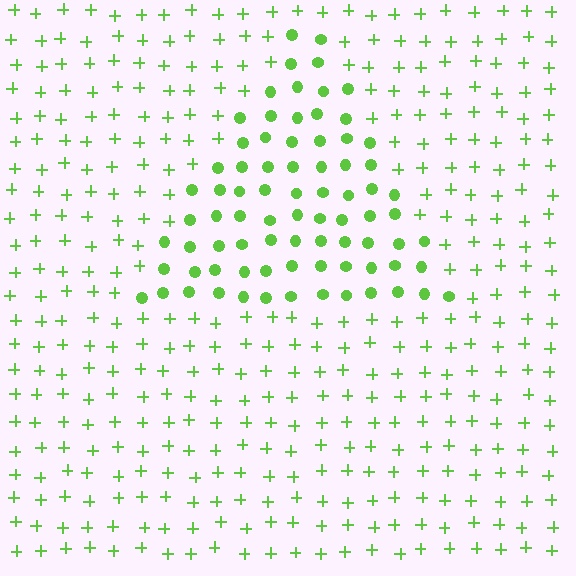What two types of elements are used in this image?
The image uses circles inside the triangle region and plus signs outside it.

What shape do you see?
I see a triangle.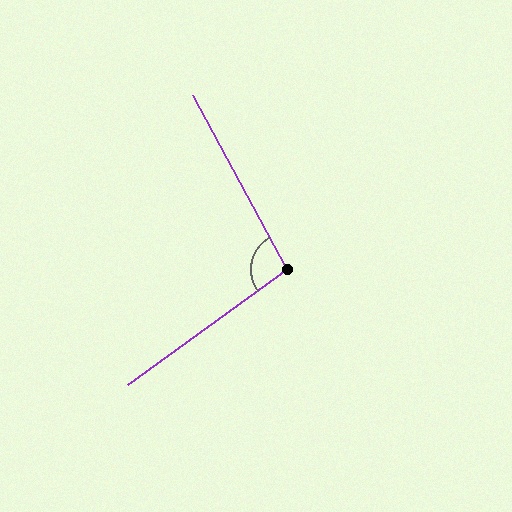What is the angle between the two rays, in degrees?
Approximately 98 degrees.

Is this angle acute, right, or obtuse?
It is obtuse.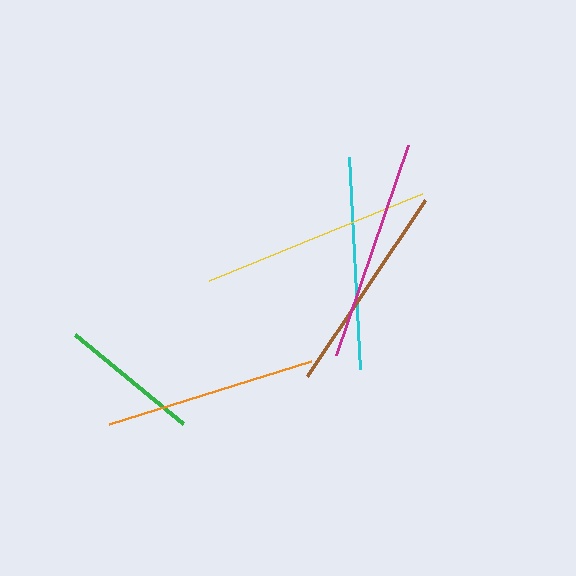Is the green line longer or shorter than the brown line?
The brown line is longer than the green line.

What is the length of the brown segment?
The brown segment is approximately 212 pixels long.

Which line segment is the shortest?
The green line is the shortest at approximately 140 pixels.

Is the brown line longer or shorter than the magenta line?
The magenta line is longer than the brown line.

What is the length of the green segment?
The green segment is approximately 140 pixels long.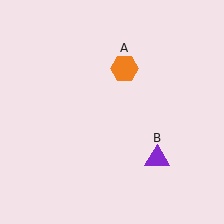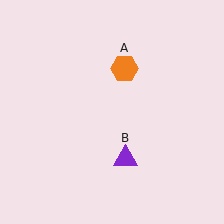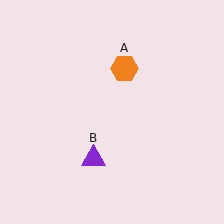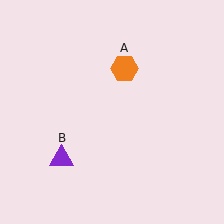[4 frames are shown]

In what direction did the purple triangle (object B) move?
The purple triangle (object B) moved left.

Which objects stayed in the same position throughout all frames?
Orange hexagon (object A) remained stationary.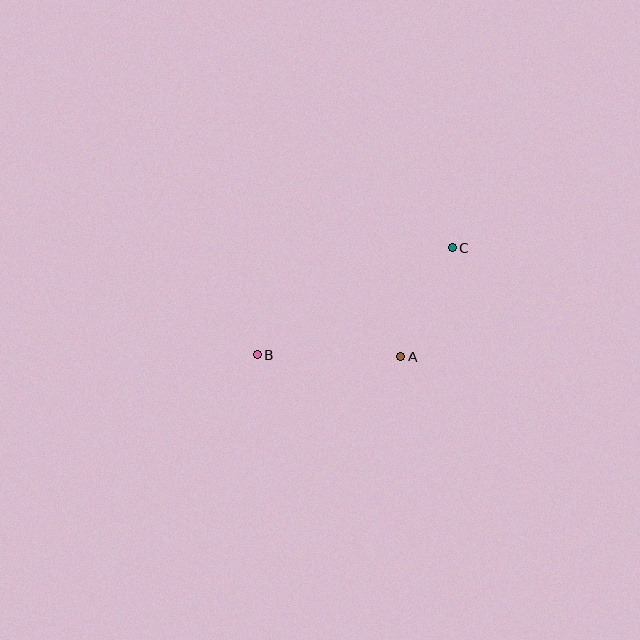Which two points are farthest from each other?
Points B and C are farthest from each other.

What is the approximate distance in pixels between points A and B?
The distance between A and B is approximately 143 pixels.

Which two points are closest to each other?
Points A and C are closest to each other.